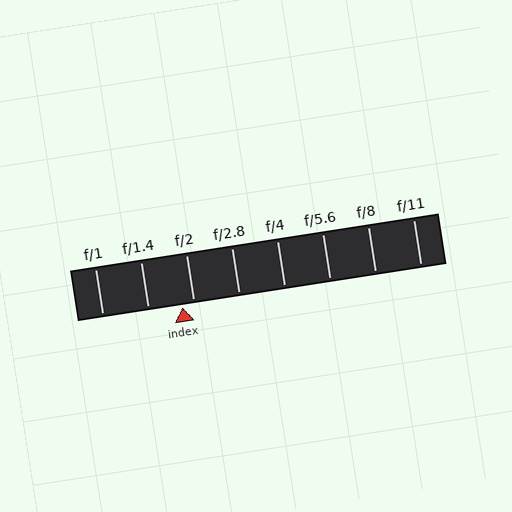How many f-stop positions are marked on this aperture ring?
There are 8 f-stop positions marked.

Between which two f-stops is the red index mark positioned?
The index mark is between f/1.4 and f/2.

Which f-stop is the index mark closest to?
The index mark is closest to f/2.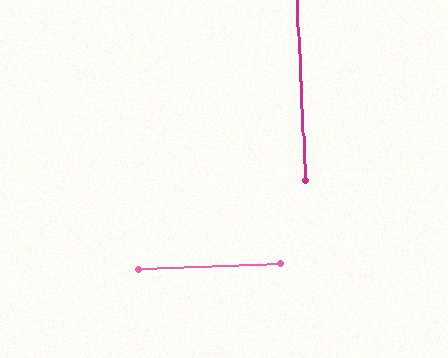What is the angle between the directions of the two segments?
Approximately 90 degrees.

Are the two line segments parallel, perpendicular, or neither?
Perpendicular — they meet at approximately 90°.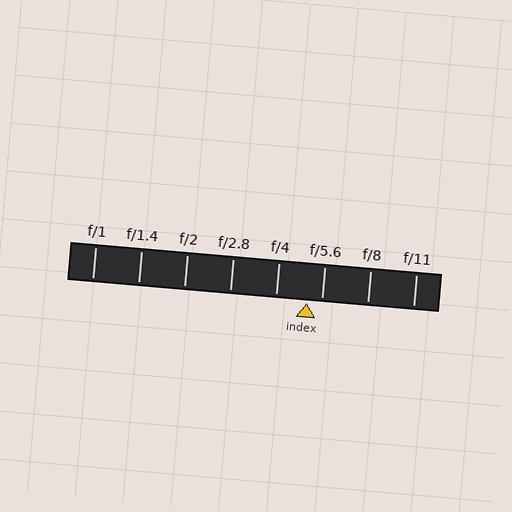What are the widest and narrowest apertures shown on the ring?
The widest aperture shown is f/1 and the narrowest is f/11.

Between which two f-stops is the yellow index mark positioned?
The index mark is between f/4 and f/5.6.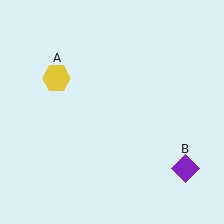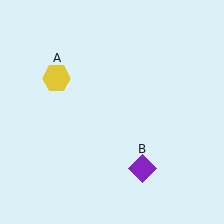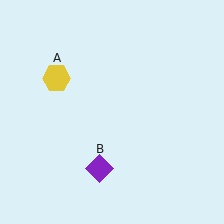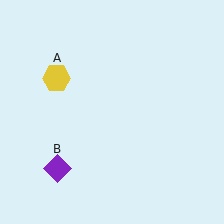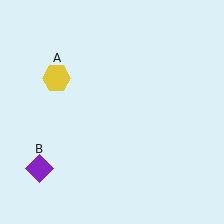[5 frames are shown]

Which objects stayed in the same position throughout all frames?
Yellow hexagon (object A) remained stationary.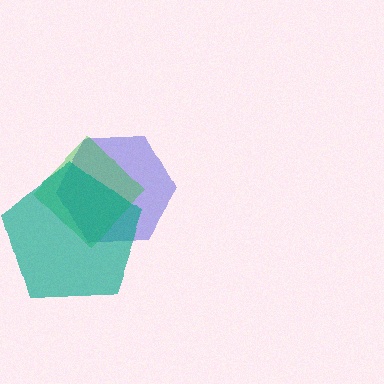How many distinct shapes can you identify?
There are 3 distinct shapes: a blue hexagon, a green diamond, a teal pentagon.